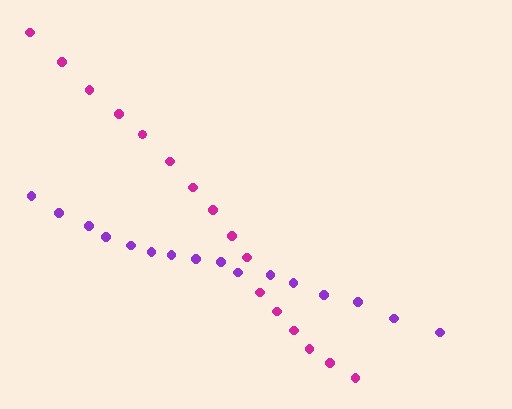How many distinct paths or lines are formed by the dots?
There are 2 distinct paths.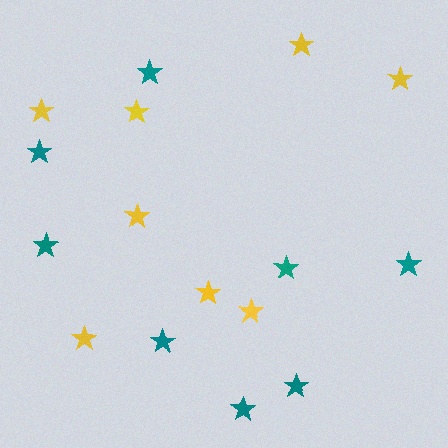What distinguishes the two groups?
There are 2 groups: one group of teal stars (8) and one group of yellow stars (8).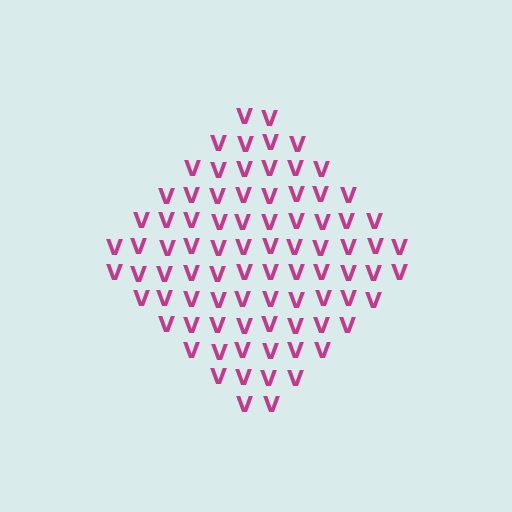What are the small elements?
The small elements are letter V's.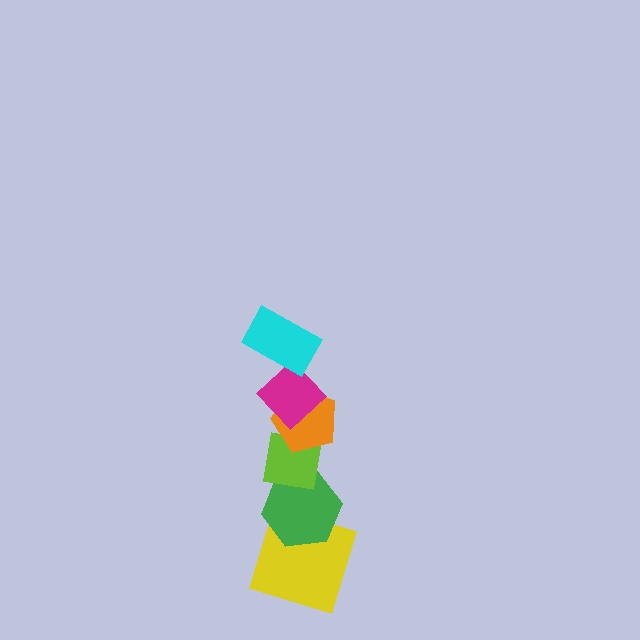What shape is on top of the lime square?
The orange pentagon is on top of the lime square.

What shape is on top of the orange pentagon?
The magenta diamond is on top of the orange pentagon.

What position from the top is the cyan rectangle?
The cyan rectangle is 1st from the top.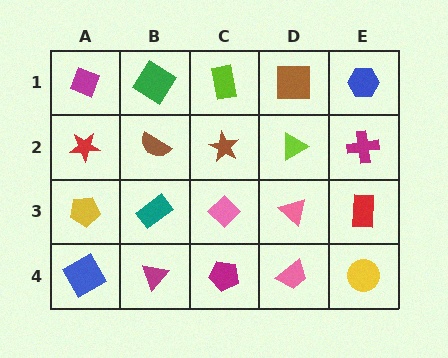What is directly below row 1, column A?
A red star.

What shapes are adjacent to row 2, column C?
A lime rectangle (row 1, column C), a pink diamond (row 3, column C), a brown semicircle (row 2, column B), a lime triangle (row 2, column D).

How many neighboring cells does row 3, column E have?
3.